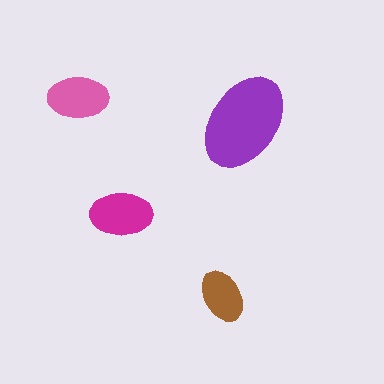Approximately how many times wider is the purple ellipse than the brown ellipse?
About 2 times wider.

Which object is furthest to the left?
The pink ellipse is leftmost.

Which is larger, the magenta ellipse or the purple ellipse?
The purple one.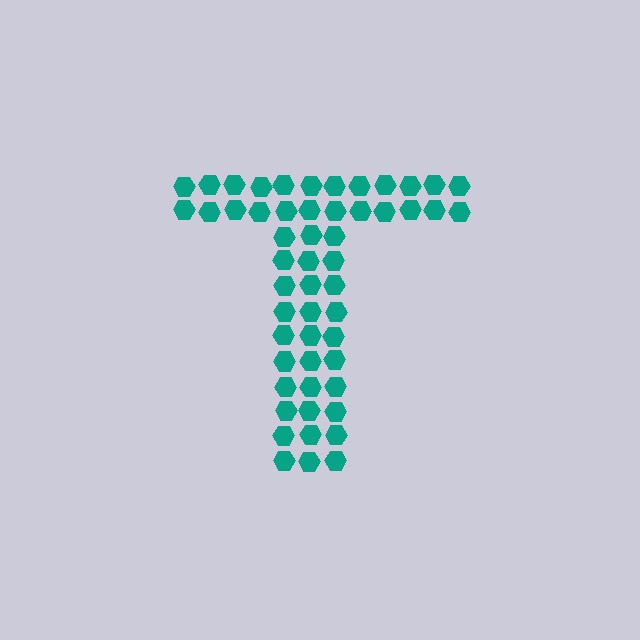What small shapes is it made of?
It is made of small hexagons.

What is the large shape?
The large shape is the letter T.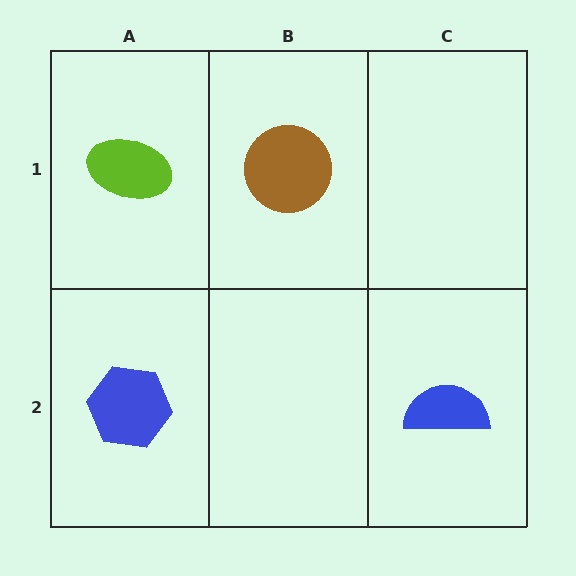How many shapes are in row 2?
2 shapes.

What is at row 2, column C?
A blue semicircle.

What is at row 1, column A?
A lime ellipse.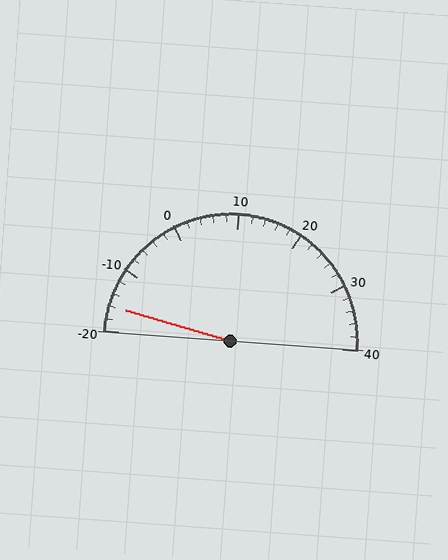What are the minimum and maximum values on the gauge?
The gauge ranges from -20 to 40.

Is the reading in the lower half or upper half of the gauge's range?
The reading is in the lower half of the range (-20 to 40).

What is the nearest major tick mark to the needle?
The nearest major tick mark is -20.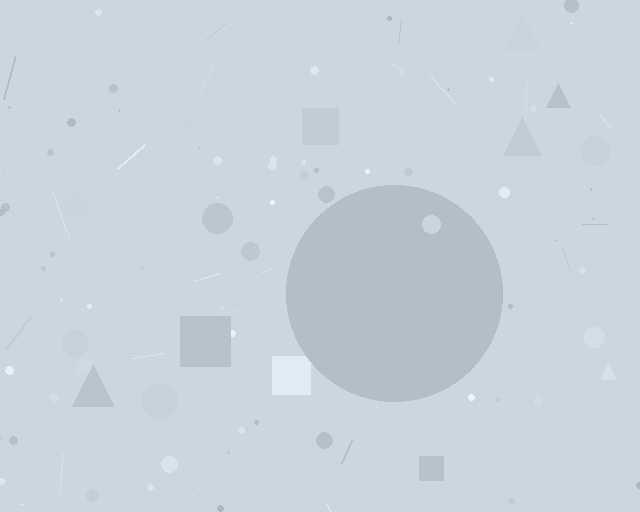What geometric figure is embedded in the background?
A circle is embedded in the background.